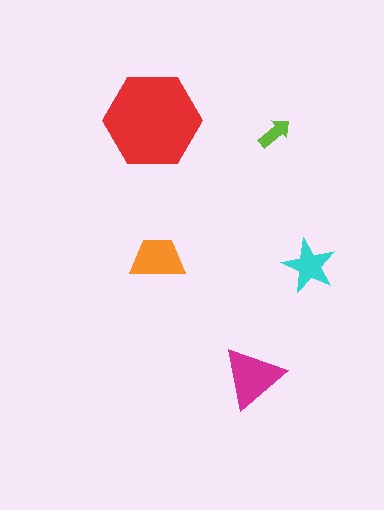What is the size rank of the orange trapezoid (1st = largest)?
3rd.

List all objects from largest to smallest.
The red hexagon, the magenta triangle, the orange trapezoid, the cyan star, the lime arrow.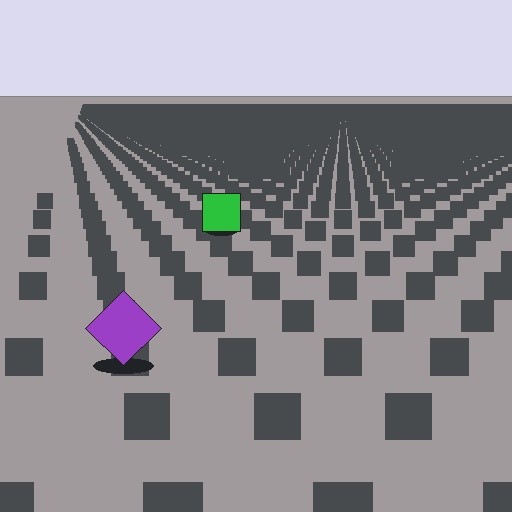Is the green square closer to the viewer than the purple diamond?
No. The purple diamond is closer — you can tell from the texture gradient: the ground texture is coarser near it.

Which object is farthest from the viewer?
The green square is farthest from the viewer. It appears smaller and the ground texture around it is denser.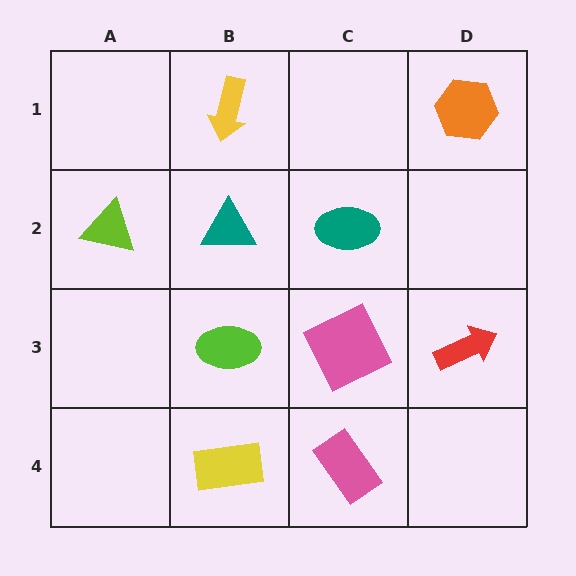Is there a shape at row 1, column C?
No, that cell is empty.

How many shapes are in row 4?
2 shapes.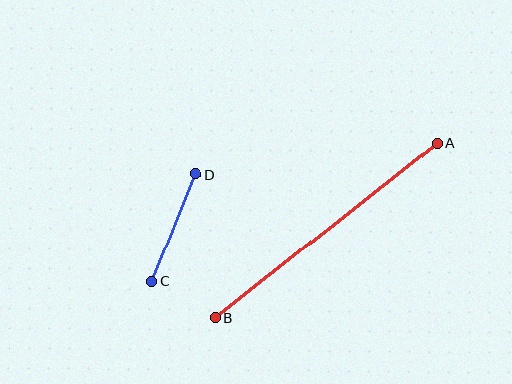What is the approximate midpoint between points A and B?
The midpoint is at approximately (326, 230) pixels.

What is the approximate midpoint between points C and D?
The midpoint is at approximately (174, 228) pixels.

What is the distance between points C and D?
The distance is approximately 116 pixels.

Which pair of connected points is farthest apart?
Points A and B are farthest apart.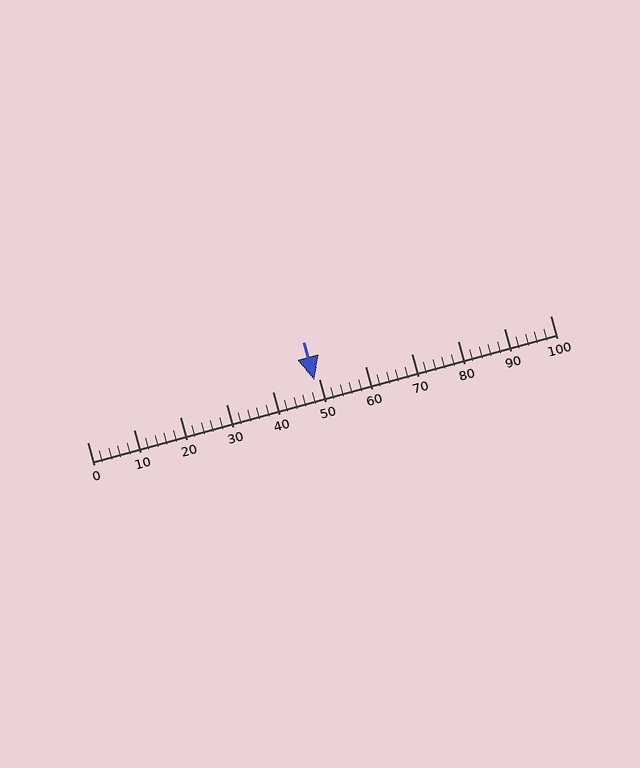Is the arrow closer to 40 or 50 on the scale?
The arrow is closer to 50.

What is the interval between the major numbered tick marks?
The major tick marks are spaced 10 units apart.